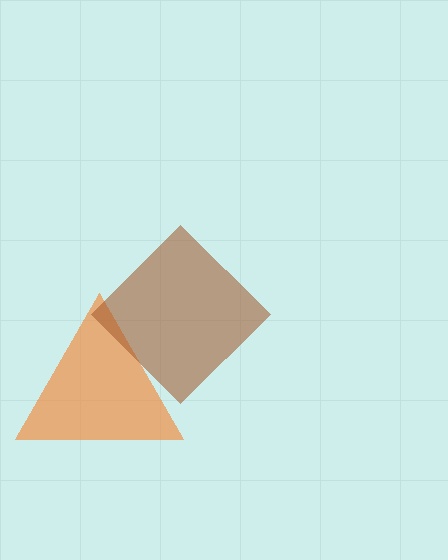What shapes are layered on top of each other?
The layered shapes are: an orange triangle, a brown diamond.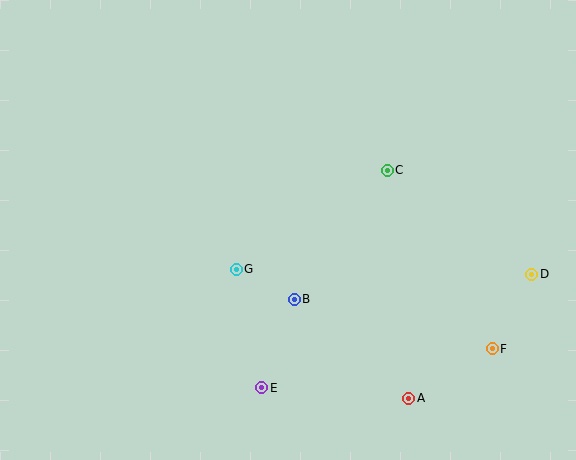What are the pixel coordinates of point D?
Point D is at (532, 274).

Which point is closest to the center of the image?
Point G at (236, 269) is closest to the center.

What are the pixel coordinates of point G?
Point G is at (236, 269).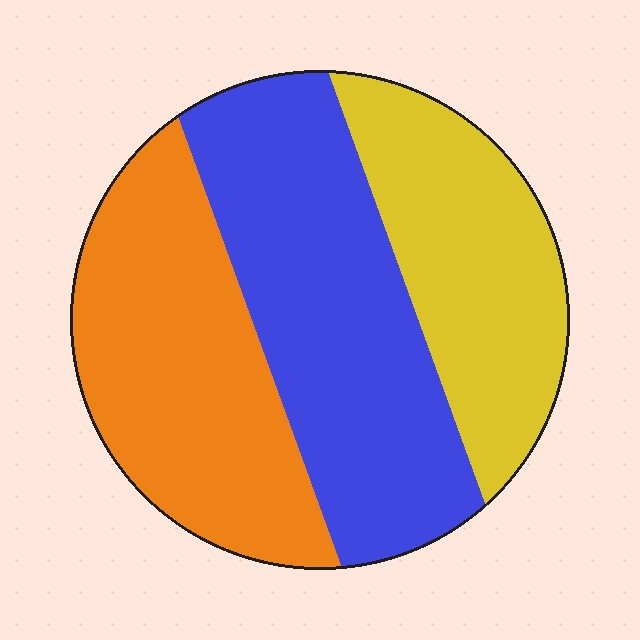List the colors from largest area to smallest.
From largest to smallest: blue, orange, yellow.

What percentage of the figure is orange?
Orange covers 34% of the figure.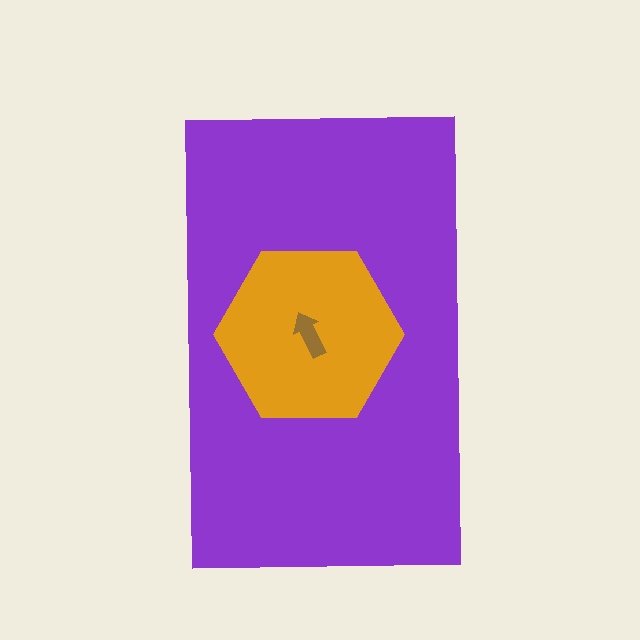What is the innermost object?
The brown arrow.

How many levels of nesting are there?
3.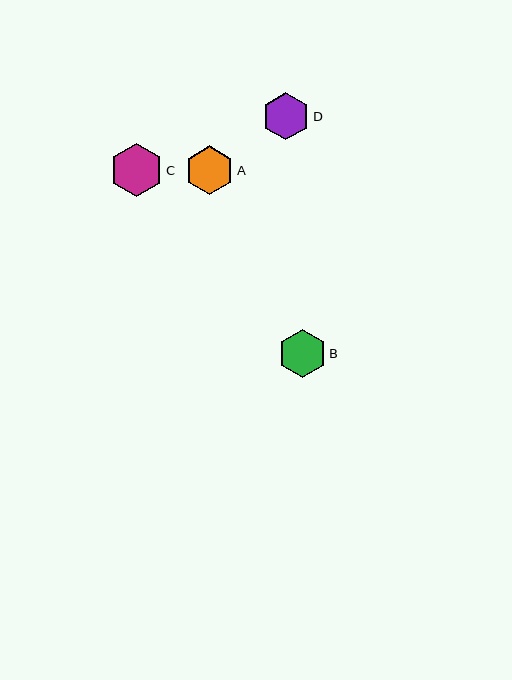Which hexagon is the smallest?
Hexagon D is the smallest with a size of approximately 48 pixels.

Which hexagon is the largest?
Hexagon C is the largest with a size of approximately 53 pixels.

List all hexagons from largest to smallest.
From largest to smallest: C, A, B, D.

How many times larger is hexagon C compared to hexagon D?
Hexagon C is approximately 1.1 times the size of hexagon D.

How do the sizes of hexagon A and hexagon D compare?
Hexagon A and hexagon D are approximately the same size.